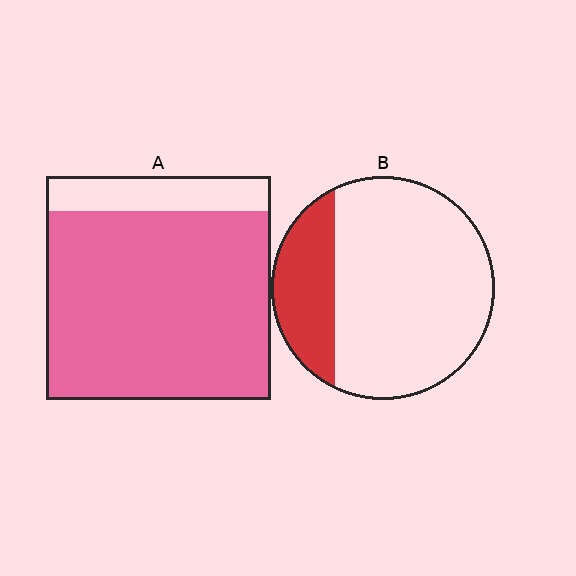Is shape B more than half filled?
No.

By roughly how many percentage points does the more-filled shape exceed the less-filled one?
By roughly 60 percentage points (A over B).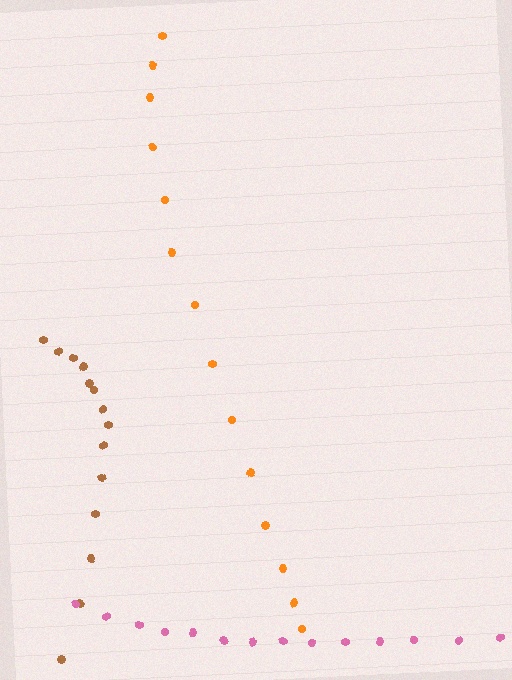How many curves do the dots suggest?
There are 3 distinct paths.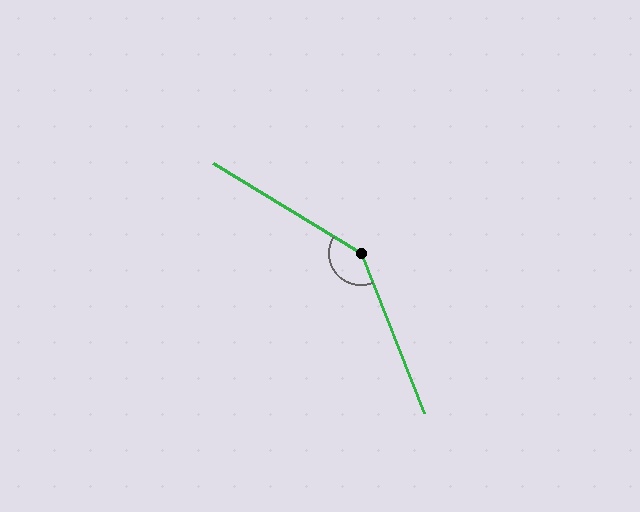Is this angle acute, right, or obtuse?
It is obtuse.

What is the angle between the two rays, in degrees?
Approximately 143 degrees.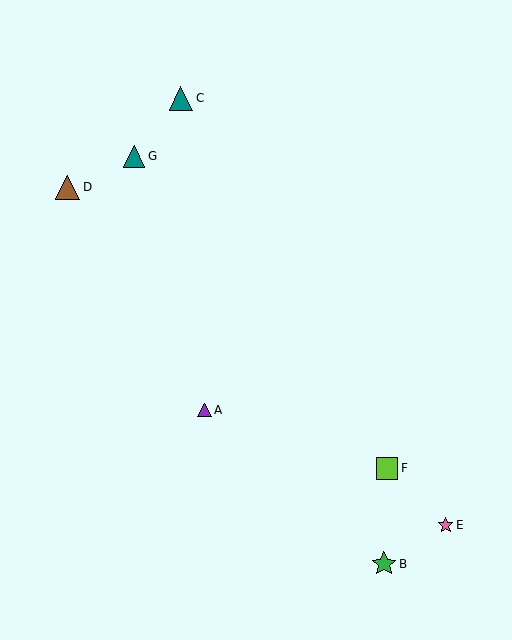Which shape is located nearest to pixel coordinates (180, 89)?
The teal triangle (labeled C) at (181, 98) is nearest to that location.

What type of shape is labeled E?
Shape E is a pink star.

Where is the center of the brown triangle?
The center of the brown triangle is at (67, 187).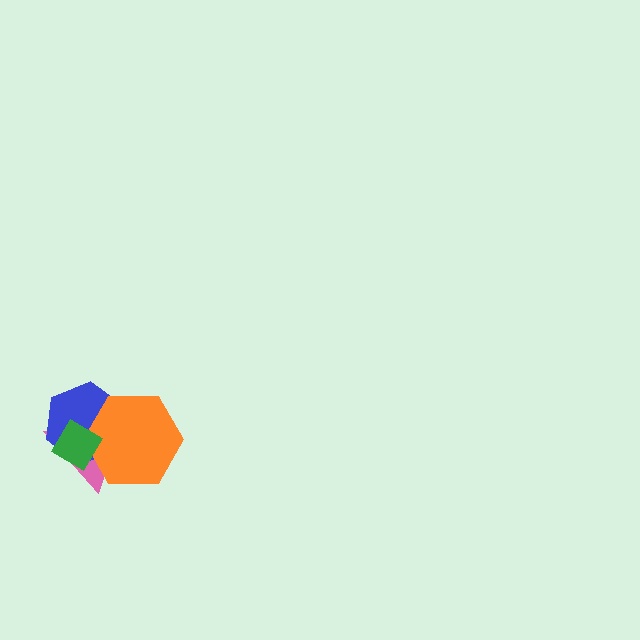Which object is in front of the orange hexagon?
The green diamond is in front of the orange hexagon.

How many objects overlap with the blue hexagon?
3 objects overlap with the blue hexagon.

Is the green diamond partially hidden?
No, no other shape covers it.